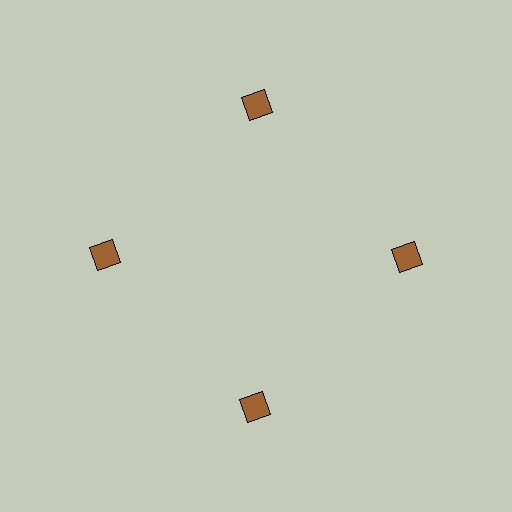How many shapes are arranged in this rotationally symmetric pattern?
There are 4 shapes, arranged in 4 groups of 1.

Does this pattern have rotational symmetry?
Yes, this pattern has 4-fold rotational symmetry. It looks the same after rotating 90 degrees around the center.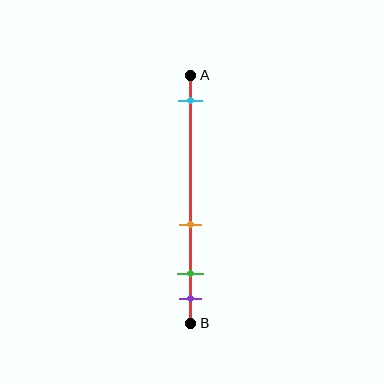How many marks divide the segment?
There are 4 marks dividing the segment.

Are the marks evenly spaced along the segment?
No, the marks are not evenly spaced.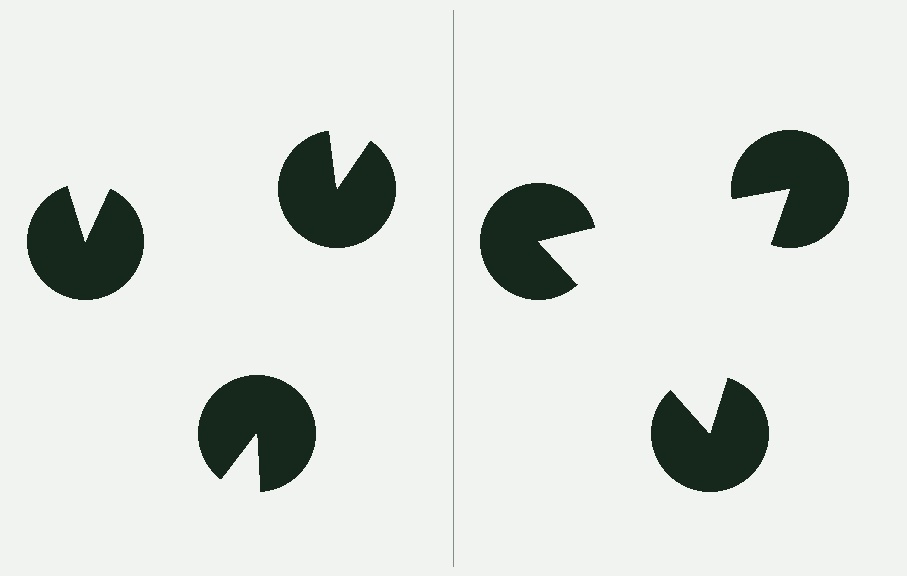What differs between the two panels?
The pac-man discs are positioned identically on both sides; only the wedge orientations differ. On the right they align to a triangle; on the left they are misaligned.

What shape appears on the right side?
An illusory triangle.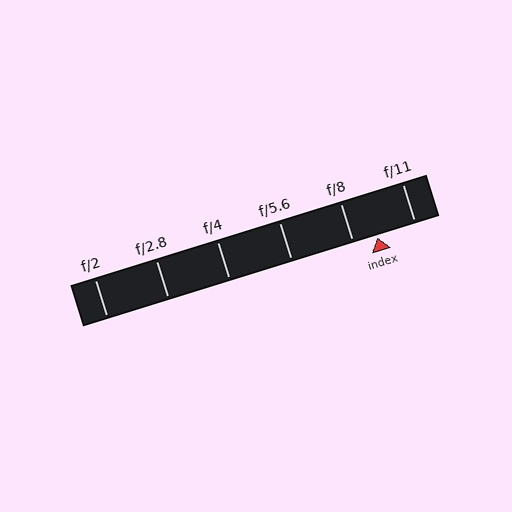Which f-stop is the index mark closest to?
The index mark is closest to f/8.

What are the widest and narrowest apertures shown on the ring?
The widest aperture shown is f/2 and the narrowest is f/11.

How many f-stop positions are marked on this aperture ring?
There are 6 f-stop positions marked.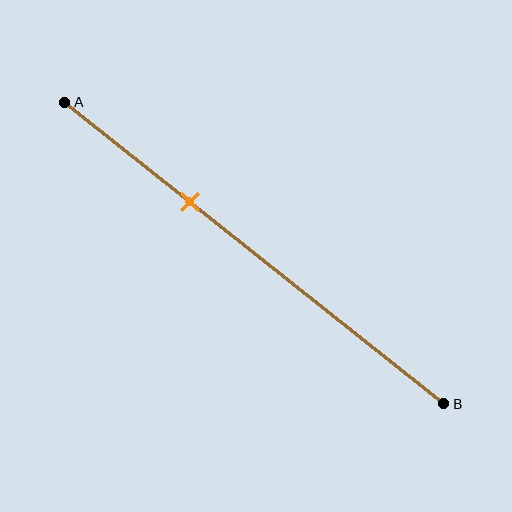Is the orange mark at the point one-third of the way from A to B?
Yes, the mark is approximately at the one-third point.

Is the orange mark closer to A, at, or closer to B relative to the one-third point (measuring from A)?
The orange mark is approximately at the one-third point of segment AB.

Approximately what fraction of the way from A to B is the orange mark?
The orange mark is approximately 35% of the way from A to B.